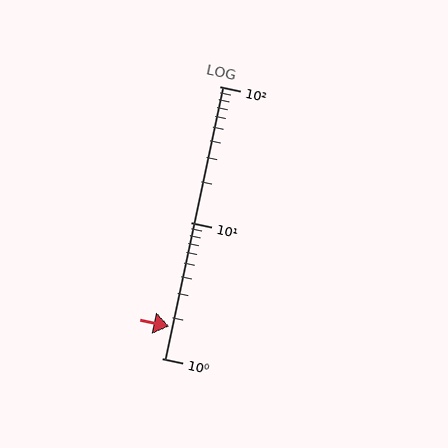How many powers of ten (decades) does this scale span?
The scale spans 2 decades, from 1 to 100.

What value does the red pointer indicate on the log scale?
The pointer indicates approximately 1.7.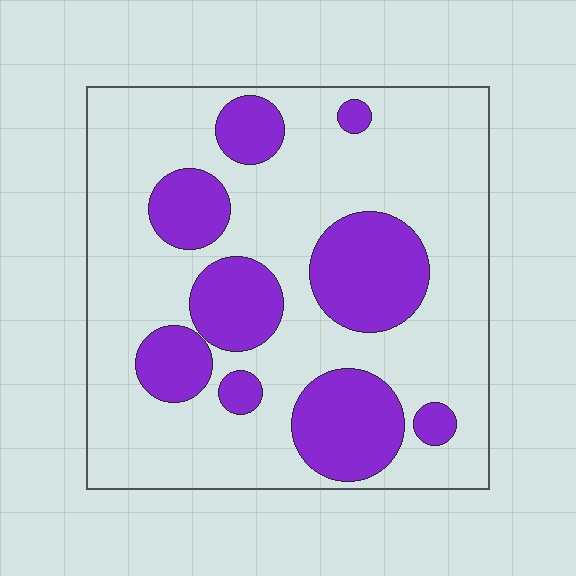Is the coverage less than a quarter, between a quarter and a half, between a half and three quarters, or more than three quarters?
Between a quarter and a half.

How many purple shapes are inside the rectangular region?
9.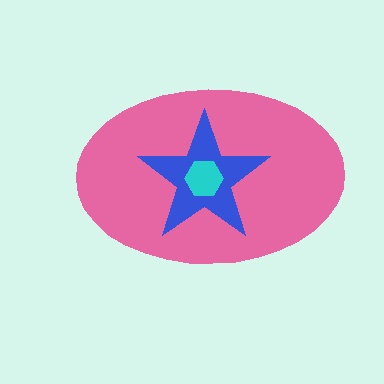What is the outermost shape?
The pink ellipse.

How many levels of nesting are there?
3.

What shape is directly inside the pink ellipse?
The blue star.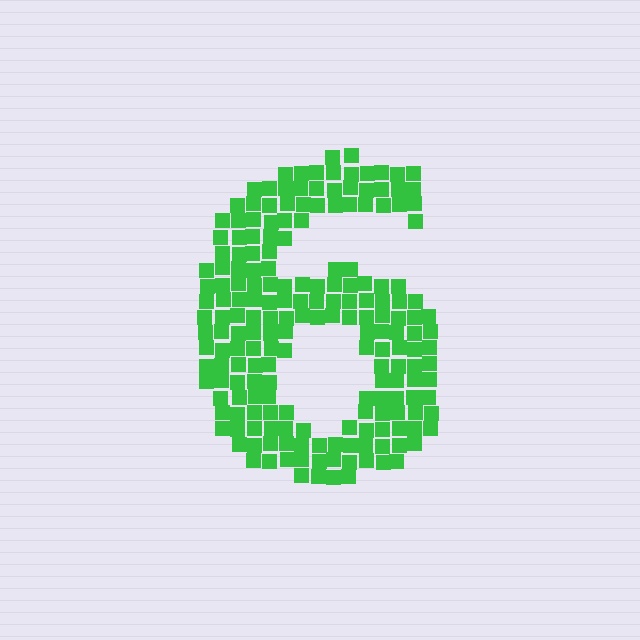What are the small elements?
The small elements are squares.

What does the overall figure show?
The overall figure shows the digit 6.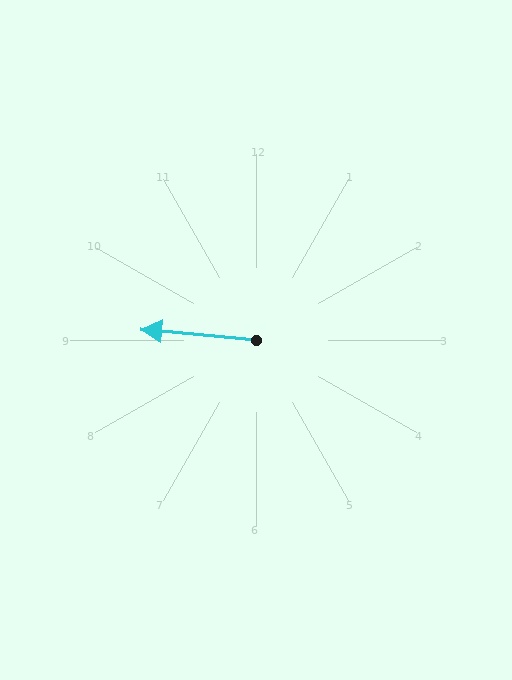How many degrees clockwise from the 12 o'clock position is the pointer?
Approximately 275 degrees.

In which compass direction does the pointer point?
West.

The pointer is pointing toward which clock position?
Roughly 9 o'clock.